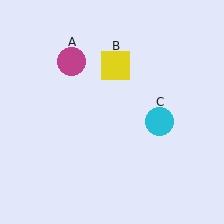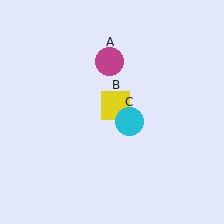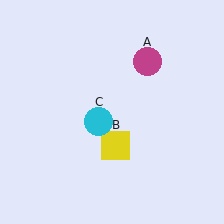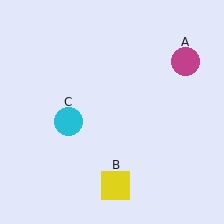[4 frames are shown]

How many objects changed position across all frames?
3 objects changed position: magenta circle (object A), yellow square (object B), cyan circle (object C).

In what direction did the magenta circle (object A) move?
The magenta circle (object A) moved right.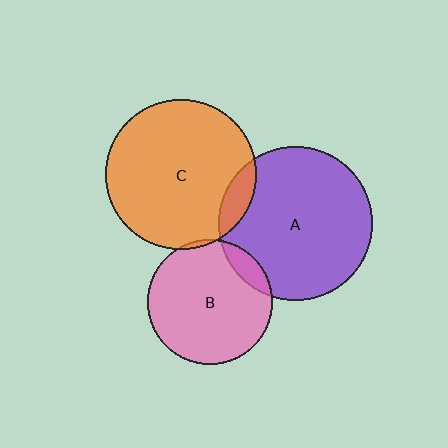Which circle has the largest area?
Circle A (purple).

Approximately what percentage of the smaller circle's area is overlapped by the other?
Approximately 10%.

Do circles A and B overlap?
Yes.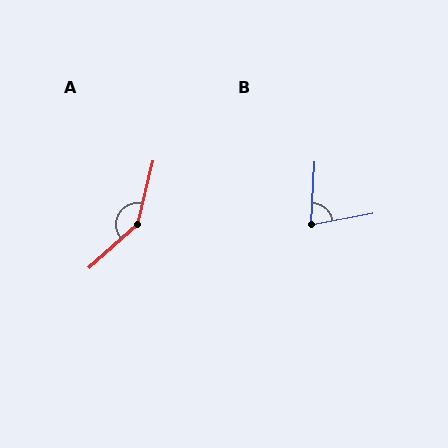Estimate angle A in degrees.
Approximately 146 degrees.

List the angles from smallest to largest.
B (76°), A (146°).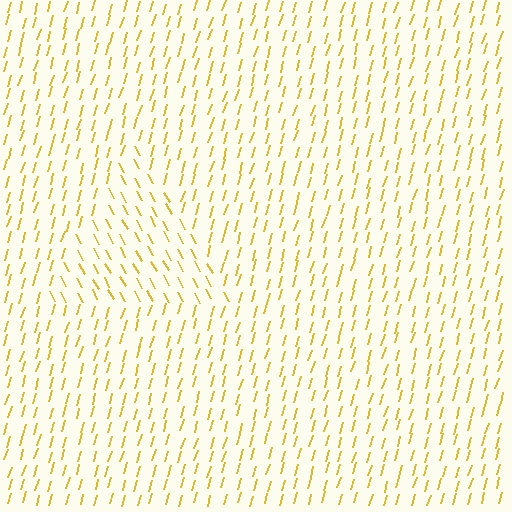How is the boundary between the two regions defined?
The boundary is defined purely by a change in line orientation (approximately 45 degrees difference). All lines are the same color and thickness.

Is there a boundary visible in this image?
Yes, there is a texture boundary formed by a change in line orientation.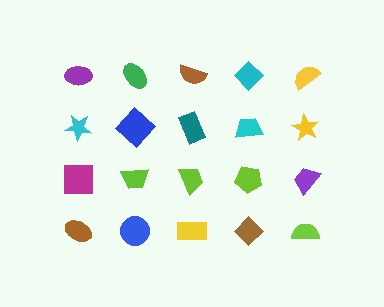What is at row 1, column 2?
A green ellipse.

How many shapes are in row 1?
5 shapes.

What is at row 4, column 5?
A lime semicircle.